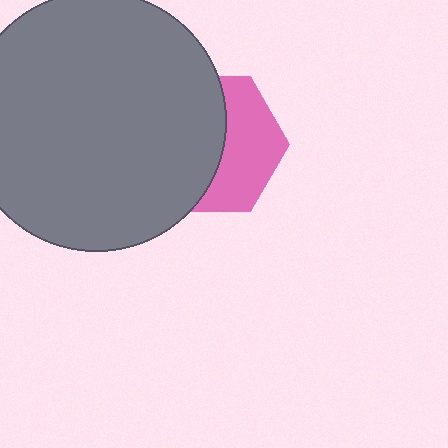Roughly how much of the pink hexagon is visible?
A small part of it is visible (roughly 44%).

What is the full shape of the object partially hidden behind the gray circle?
The partially hidden object is a pink hexagon.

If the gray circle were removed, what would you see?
You would see the complete pink hexagon.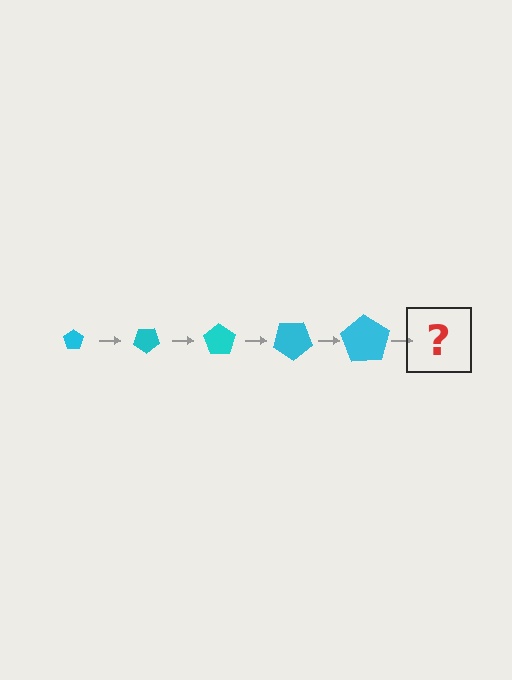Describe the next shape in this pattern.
It should be a pentagon, larger than the previous one and rotated 175 degrees from the start.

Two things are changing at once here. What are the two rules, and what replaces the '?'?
The two rules are that the pentagon grows larger each step and it rotates 35 degrees each step. The '?' should be a pentagon, larger than the previous one and rotated 175 degrees from the start.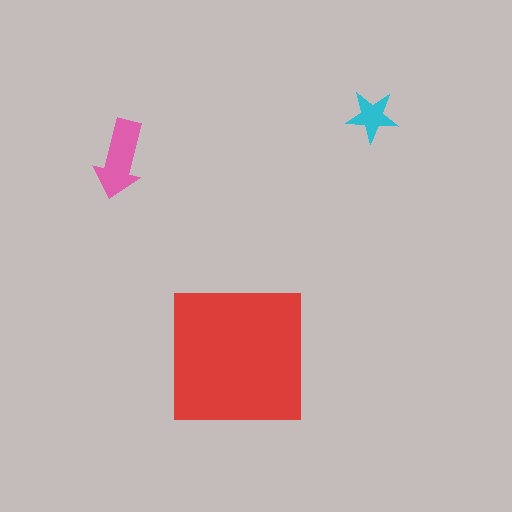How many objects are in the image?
There are 3 objects in the image.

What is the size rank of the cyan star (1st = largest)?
3rd.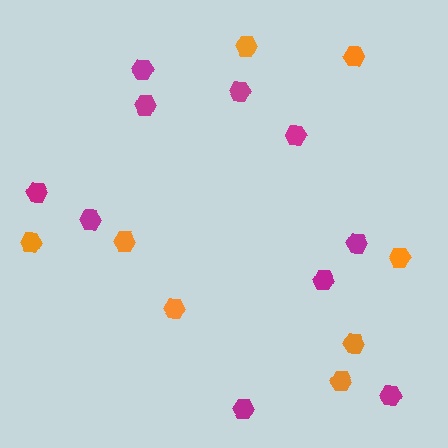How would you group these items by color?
There are 2 groups: one group of orange hexagons (8) and one group of magenta hexagons (10).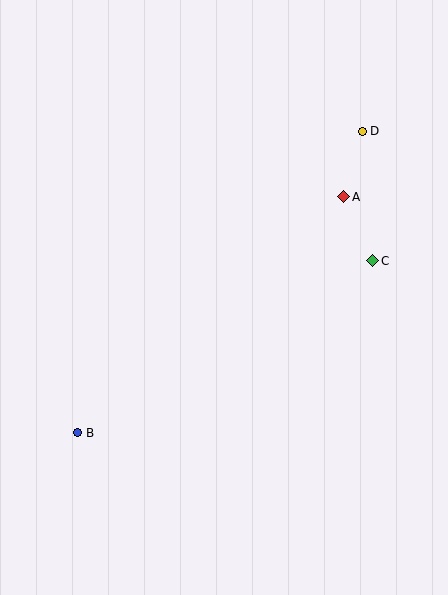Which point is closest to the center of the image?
Point C at (373, 261) is closest to the center.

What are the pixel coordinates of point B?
Point B is at (78, 433).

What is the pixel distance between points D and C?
The distance between D and C is 130 pixels.